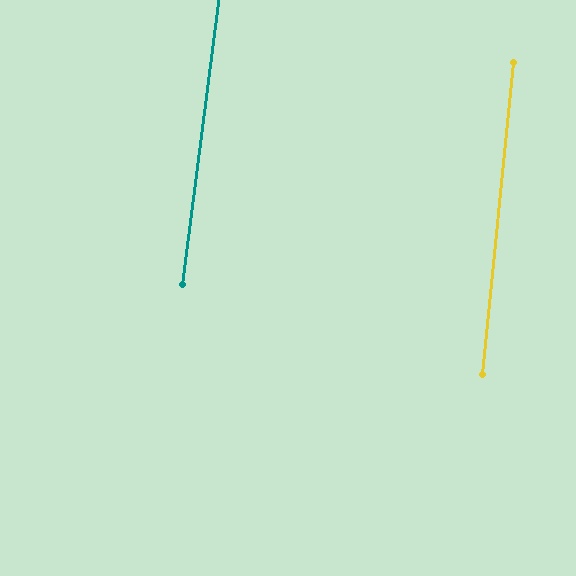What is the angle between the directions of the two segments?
Approximately 2 degrees.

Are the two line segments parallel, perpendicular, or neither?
Parallel — their directions differ by only 1.6°.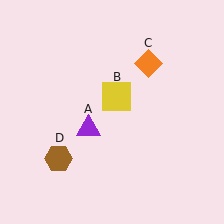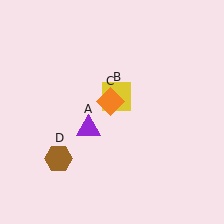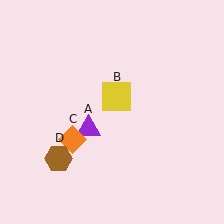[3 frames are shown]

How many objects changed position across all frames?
1 object changed position: orange diamond (object C).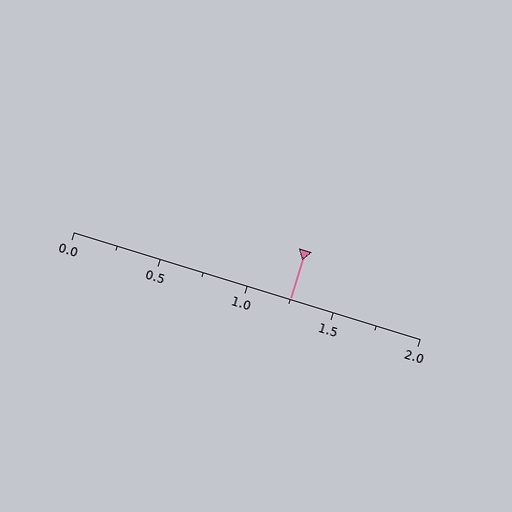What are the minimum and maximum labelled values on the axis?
The axis runs from 0.0 to 2.0.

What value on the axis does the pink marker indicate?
The marker indicates approximately 1.25.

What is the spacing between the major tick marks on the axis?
The major ticks are spaced 0.5 apart.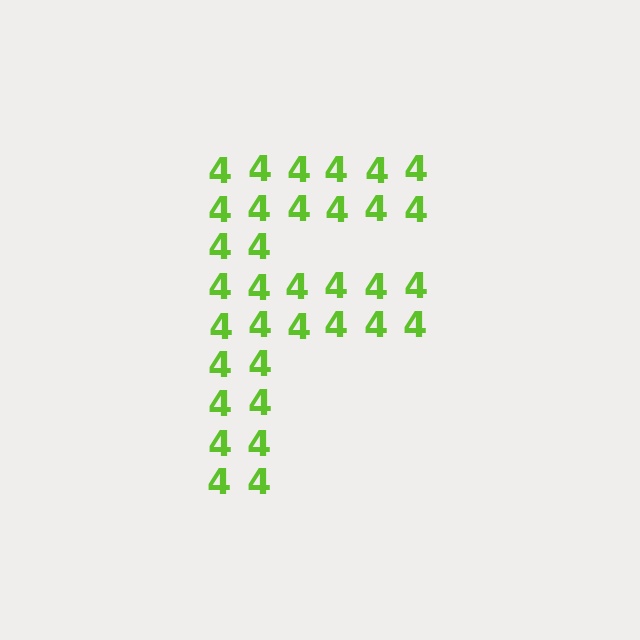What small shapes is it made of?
It is made of small digit 4's.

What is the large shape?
The large shape is the letter F.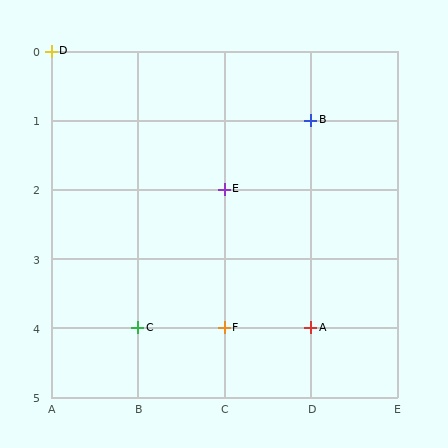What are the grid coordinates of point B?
Point B is at grid coordinates (D, 1).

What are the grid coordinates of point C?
Point C is at grid coordinates (B, 4).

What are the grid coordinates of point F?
Point F is at grid coordinates (C, 4).